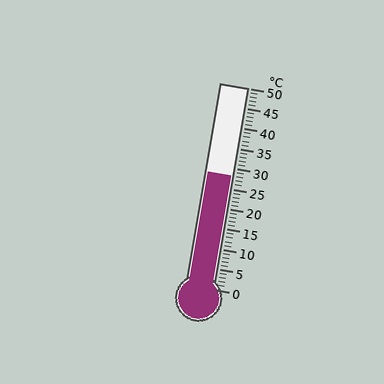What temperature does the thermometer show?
The thermometer shows approximately 28°C.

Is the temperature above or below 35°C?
The temperature is below 35°C.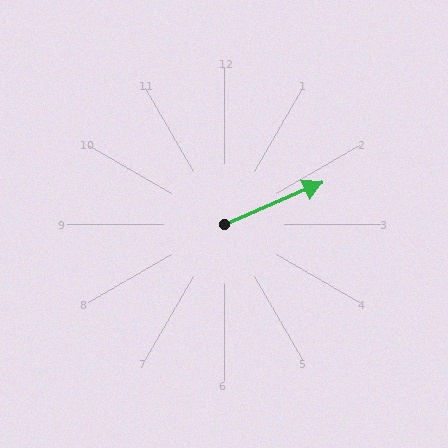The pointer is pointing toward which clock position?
Roughly 2 o'clock.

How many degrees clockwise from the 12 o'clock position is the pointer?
Approximately 67 degrees.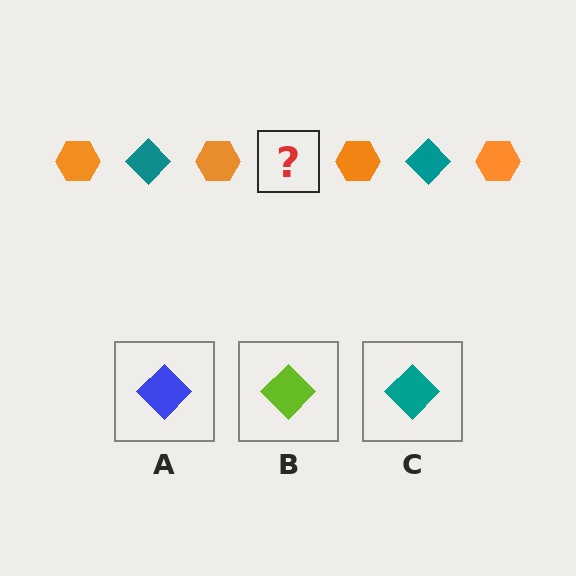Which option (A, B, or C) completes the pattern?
C.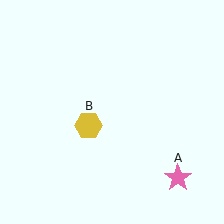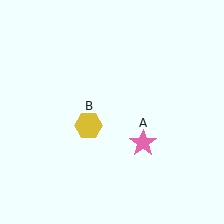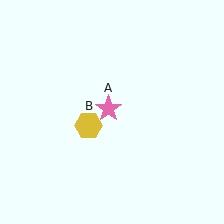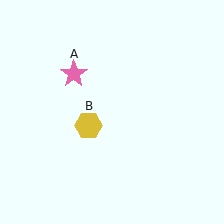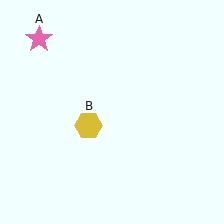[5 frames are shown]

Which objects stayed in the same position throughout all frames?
Yellow hexagon (object B) remained stationary.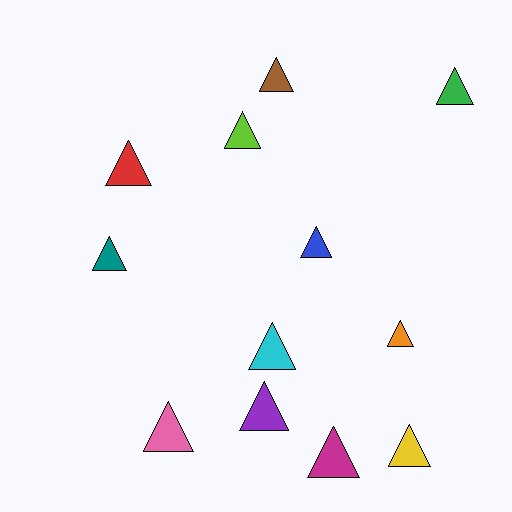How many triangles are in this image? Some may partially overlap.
There are 12 triangles.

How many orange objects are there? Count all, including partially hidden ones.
There is 1 orange object.